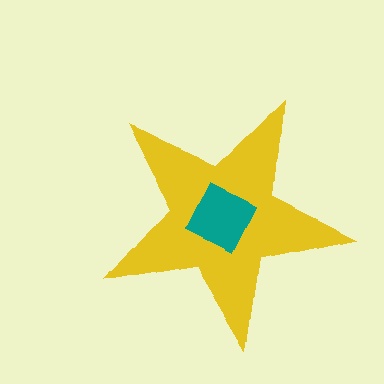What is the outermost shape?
The yellow star.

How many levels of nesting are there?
2.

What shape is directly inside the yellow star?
The teal square.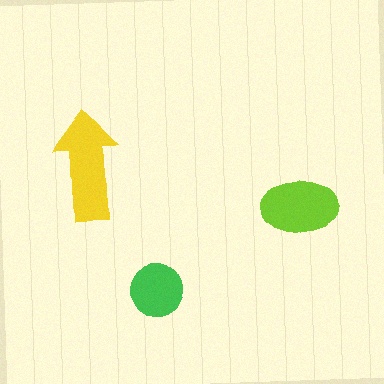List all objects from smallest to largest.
The green circle, the lime ellipse, the yellow arrow.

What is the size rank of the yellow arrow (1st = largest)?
1st.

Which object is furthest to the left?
The yellow arrow is leftmost.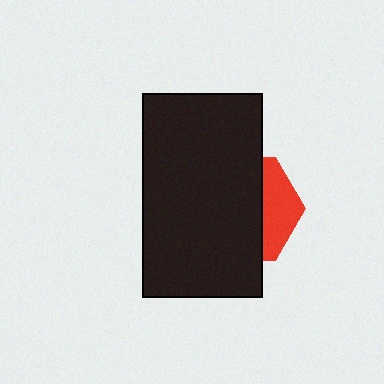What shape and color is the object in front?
The object in front is a black rectangle.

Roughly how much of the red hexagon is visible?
A small part of it is visible (roughly 30%).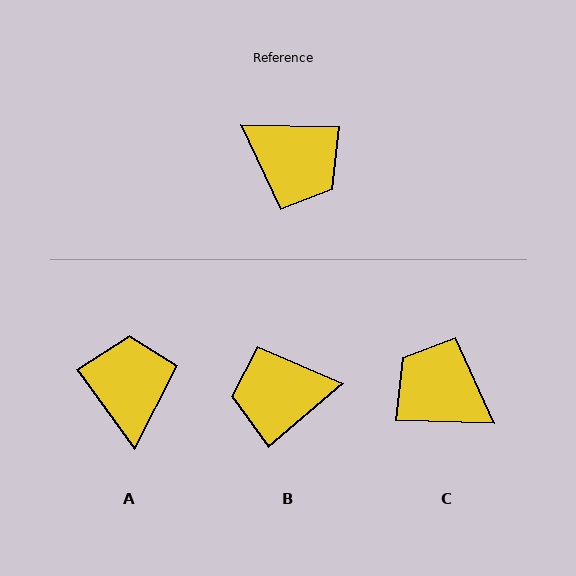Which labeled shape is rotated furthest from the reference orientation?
C, about 179 degrees away.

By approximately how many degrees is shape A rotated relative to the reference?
Approximately 127 degrees counter-clockwise.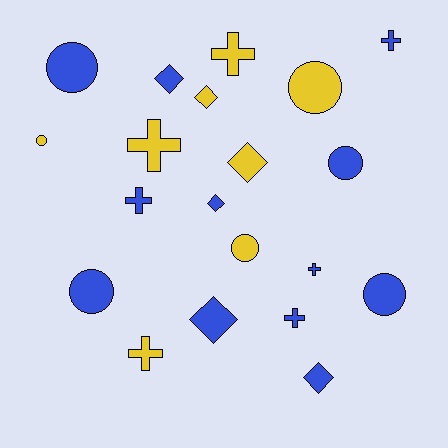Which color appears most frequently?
Blue, with 12 objects.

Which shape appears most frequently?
Cross, with 7 objects.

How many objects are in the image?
There are 20 objects.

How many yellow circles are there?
There are 3 yellow circles.